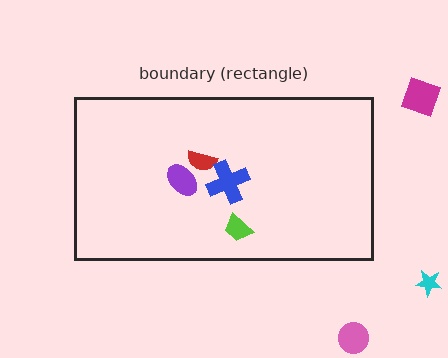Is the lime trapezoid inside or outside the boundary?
Inside.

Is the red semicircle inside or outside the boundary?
Inside.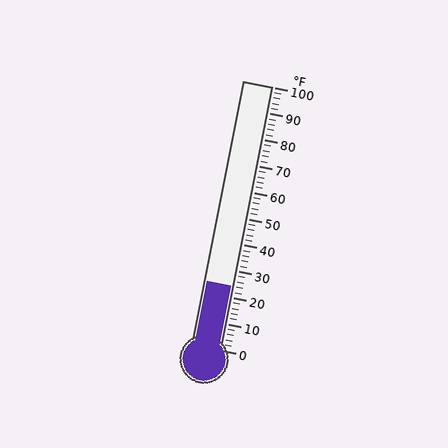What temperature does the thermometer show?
The thermometer shows approximately 24°F.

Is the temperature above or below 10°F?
The temperature is above 10°F.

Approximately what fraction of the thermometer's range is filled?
The thermometer is filled to approximately 25% of its range.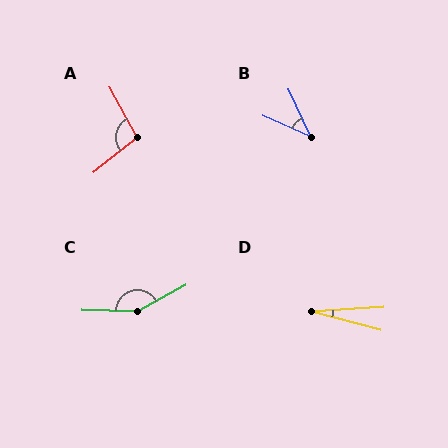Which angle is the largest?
C, at approximately 150 degrees.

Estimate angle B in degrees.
Approximately 41 degrees.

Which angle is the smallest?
D, at approximately 19 degrees.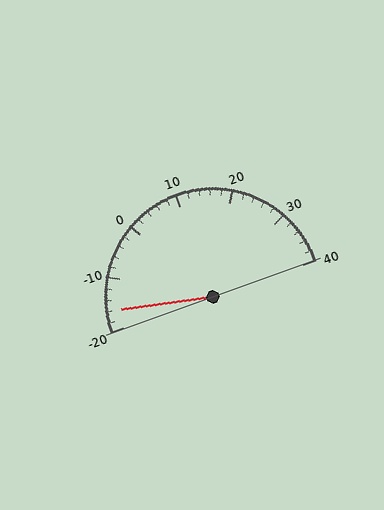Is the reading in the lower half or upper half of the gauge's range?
The reading is in the lower half of the range (-20 to 40).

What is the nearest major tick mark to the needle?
The nearest major tick mark is -20.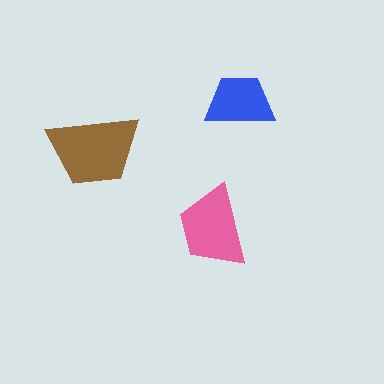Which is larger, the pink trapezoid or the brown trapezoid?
The brown one.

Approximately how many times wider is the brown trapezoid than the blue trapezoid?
About 1.5 times wider.